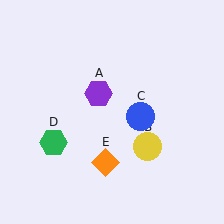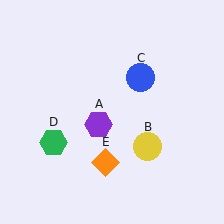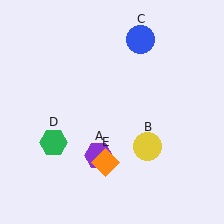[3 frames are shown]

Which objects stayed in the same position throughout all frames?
Yellow circle (object B) and green hexagon (object D) and orange diamond (object E) remained stationary.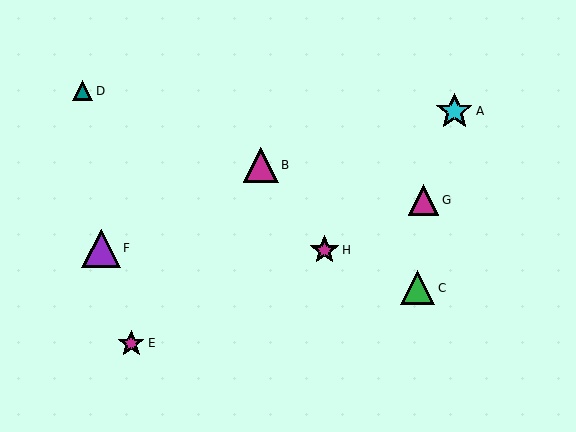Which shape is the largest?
The purple triangle (labeled F) is the largest.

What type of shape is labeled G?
Shape G is a magenta triangle.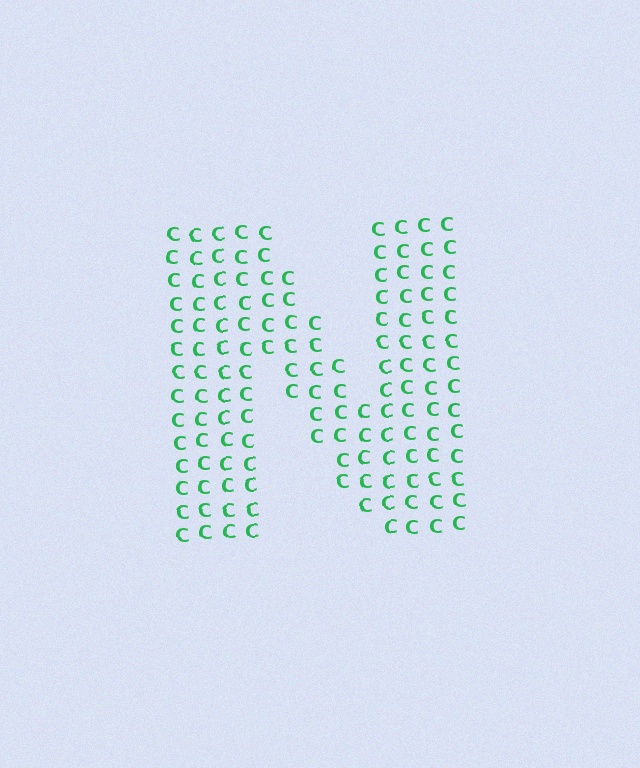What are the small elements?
The small elements are letter C's.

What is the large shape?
The large shape is the letter N.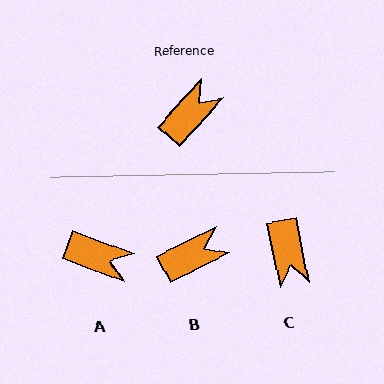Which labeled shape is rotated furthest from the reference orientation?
C, about 126 degrees away.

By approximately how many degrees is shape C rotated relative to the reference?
Approximately 126 degrees clockwise.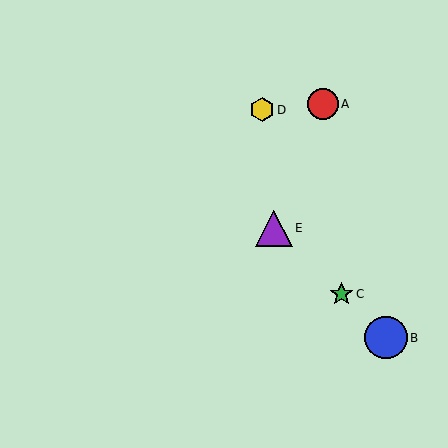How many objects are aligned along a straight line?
3 objects (B, C, E) are aligned along a straight line.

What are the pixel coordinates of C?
Object C is at (341, 294).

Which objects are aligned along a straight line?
Objects B, C, E are aligned along a straight line.